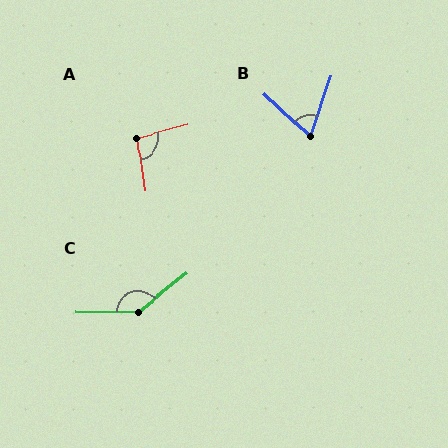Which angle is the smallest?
B, at approximately 66 degrees.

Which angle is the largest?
C, at approximately 142 degrees.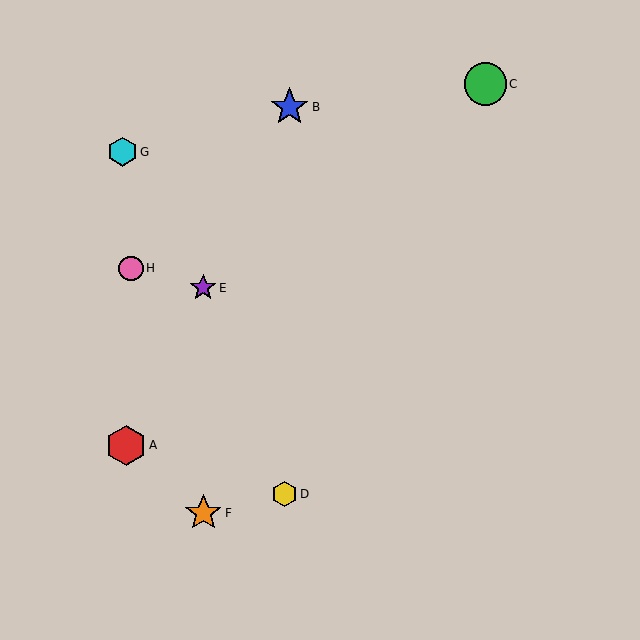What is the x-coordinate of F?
Object F is at x≈203.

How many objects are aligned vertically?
2 objects (E, F) are aligned vertically.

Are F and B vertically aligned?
No, F is at x≈203 and B is at x≈290.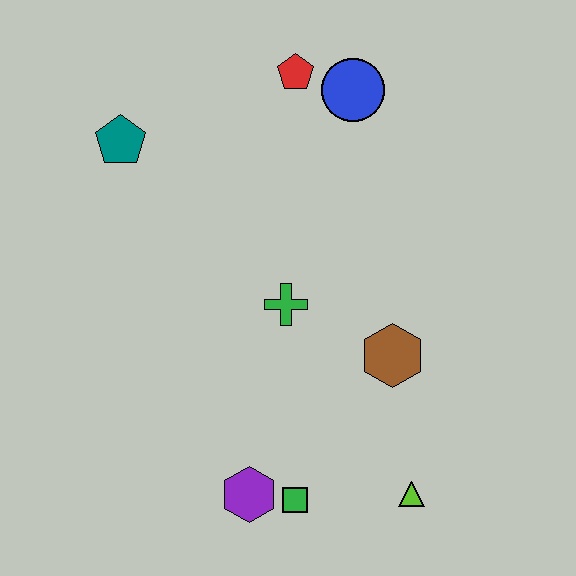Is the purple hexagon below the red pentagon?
Yes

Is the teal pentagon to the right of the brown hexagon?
No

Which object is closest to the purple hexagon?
The green square is closest to the purple hexagon.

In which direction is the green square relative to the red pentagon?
The green square is below the red pentagon.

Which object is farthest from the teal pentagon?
The lime triangle is farthest from the teal pentagon.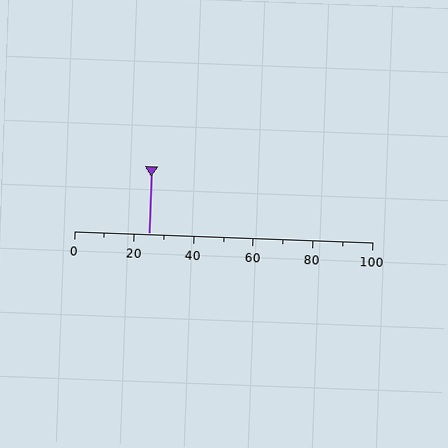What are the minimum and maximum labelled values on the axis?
The axis runs from 0 to 100.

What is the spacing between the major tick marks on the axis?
The major ticks are spaced 20 apart.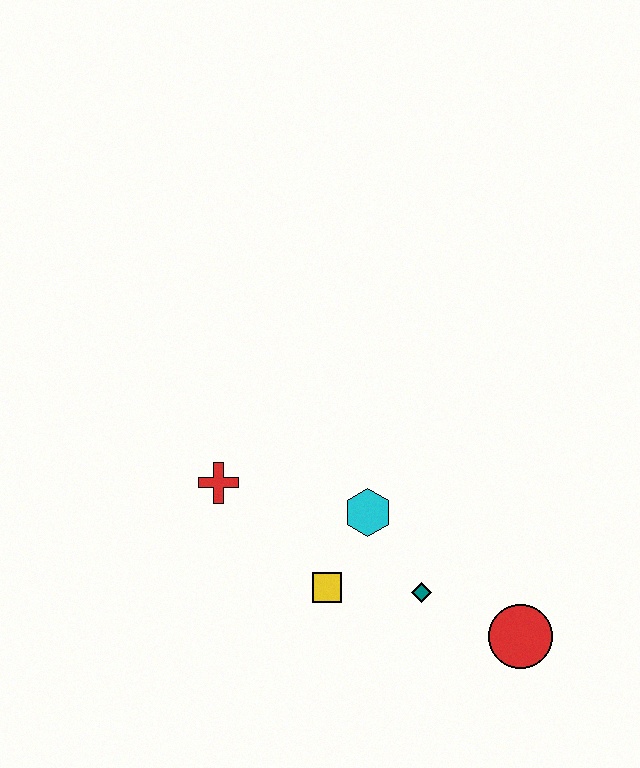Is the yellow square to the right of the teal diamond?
No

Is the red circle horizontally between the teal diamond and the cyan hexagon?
No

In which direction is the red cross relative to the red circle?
The red cross is to the left of the red circle.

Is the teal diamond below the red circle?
No